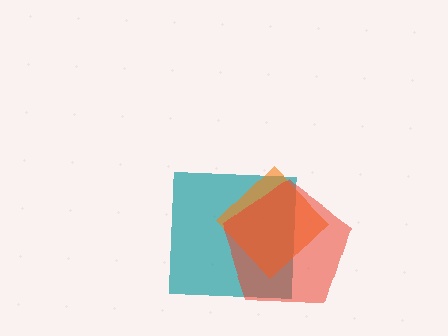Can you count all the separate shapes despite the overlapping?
Yes, there are 3 separate shapes.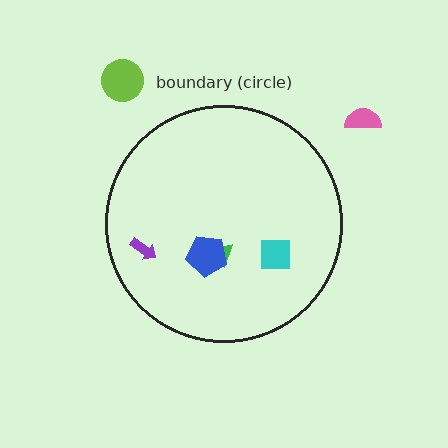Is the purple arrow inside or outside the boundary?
Inside.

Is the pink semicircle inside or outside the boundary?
Outside.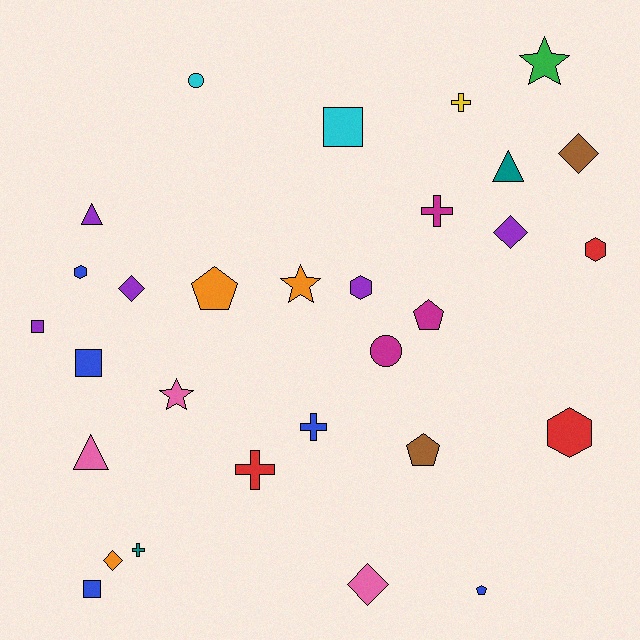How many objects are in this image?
There are 30 objects.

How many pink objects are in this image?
There are 3 pink objects.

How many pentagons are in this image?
There are 4 pentagons.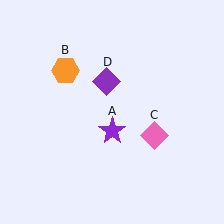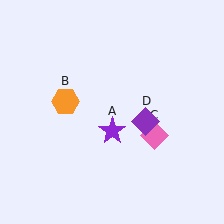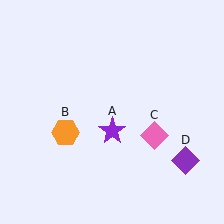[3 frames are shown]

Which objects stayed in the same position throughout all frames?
Purple star (object A) and pink diamond (object C) remained stationary.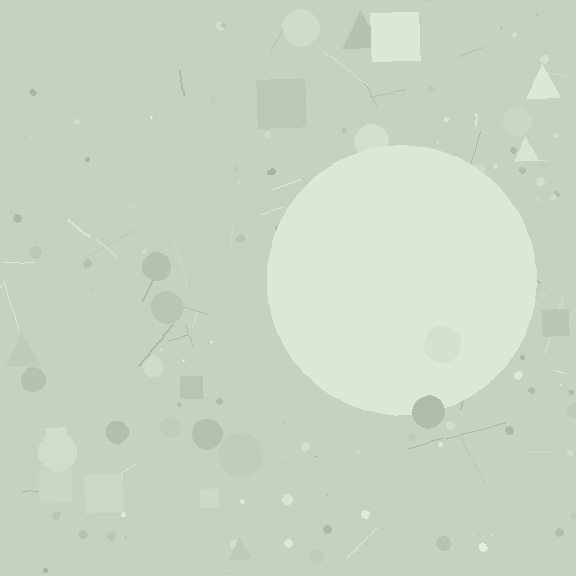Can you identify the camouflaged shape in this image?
The camouflaged shape is a circle.